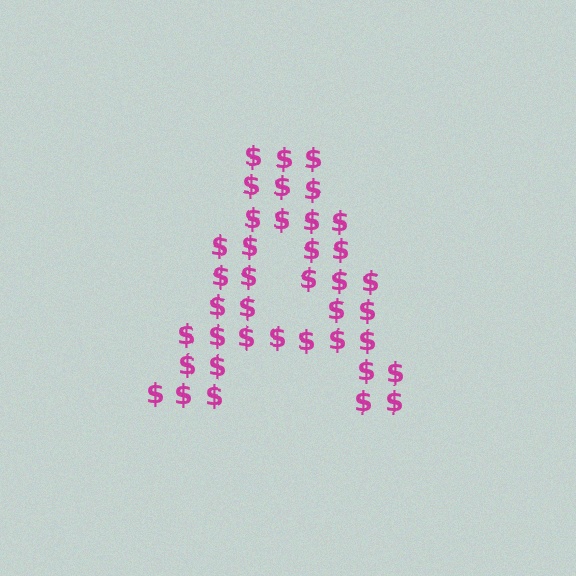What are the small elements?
The small elements are dollar signs.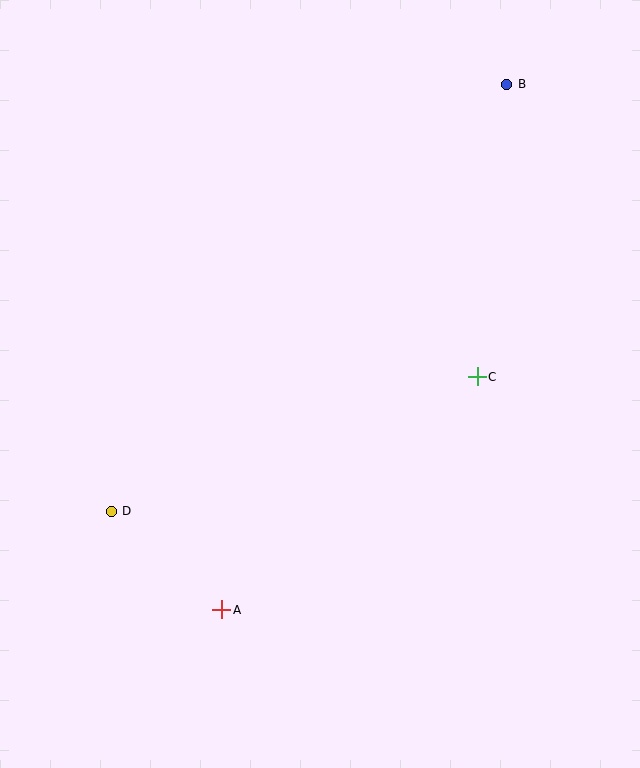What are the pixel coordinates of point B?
Point B is at (507, 84).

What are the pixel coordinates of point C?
Point C is at (477, 377).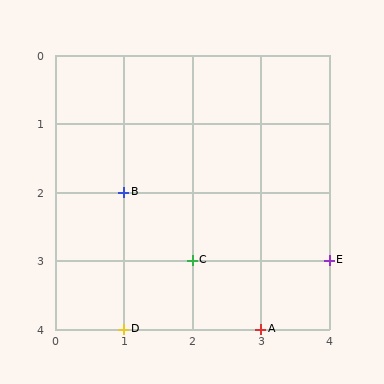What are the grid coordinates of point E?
Point E is at grid coordinates (4, 3).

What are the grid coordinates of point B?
Point B is at grid coordinates (1, 2).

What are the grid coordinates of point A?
Point A is at grid coordinates (3, 4).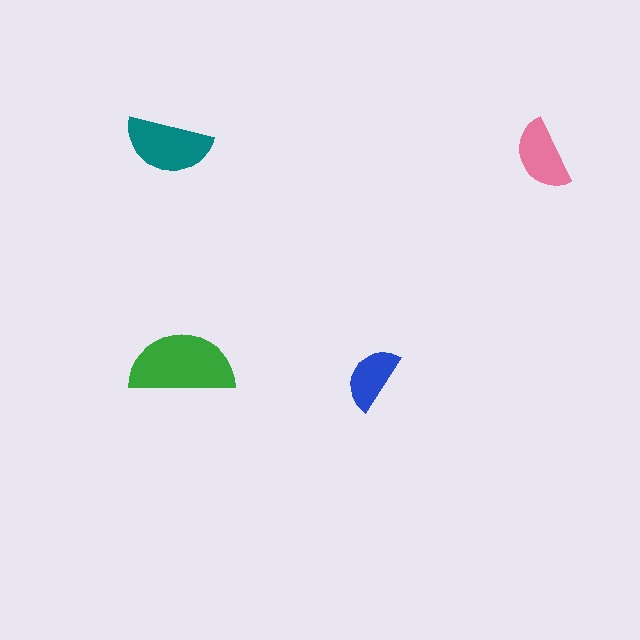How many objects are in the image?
There are 4 objects in the image.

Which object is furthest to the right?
The pink semicircle is rightmost.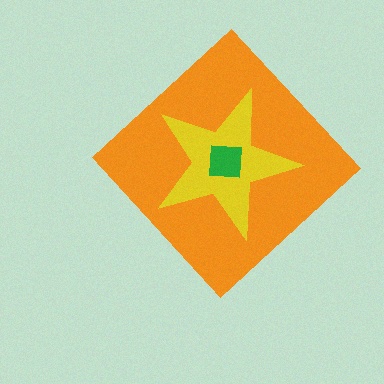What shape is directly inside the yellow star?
The green square.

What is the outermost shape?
The orange diamond.